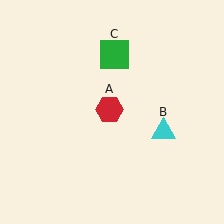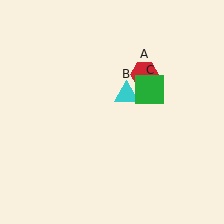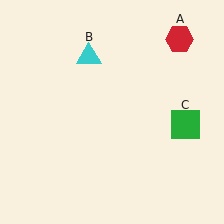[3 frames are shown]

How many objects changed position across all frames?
3 objects changed position: red hexagon (object A), cyan triangle (object B), green square (object C).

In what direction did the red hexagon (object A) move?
The red hexagon (object A) moved up and to the right.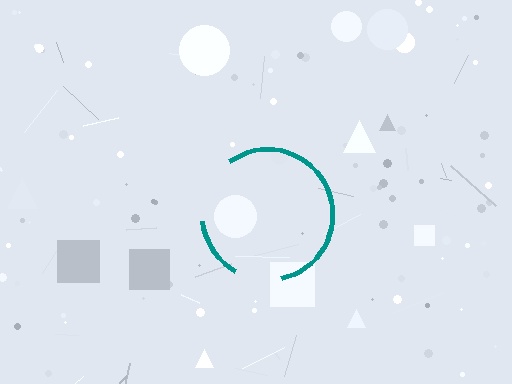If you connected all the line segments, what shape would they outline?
They would outline a circle.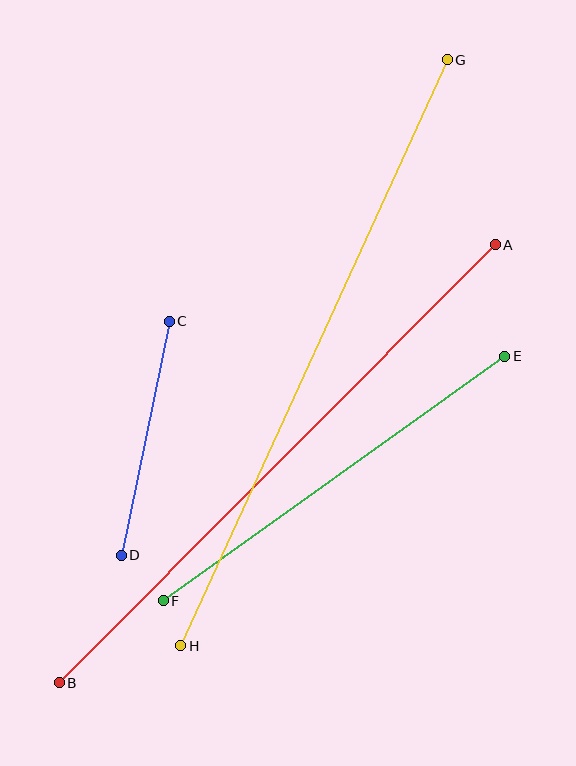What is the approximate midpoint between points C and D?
The midpoint is at approximately (145, 438) pixels.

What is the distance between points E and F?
The distance is approximately 420 pixels.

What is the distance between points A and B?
The distance is approximately 618 pixels.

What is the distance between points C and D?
The distance is approximately 239 pixels.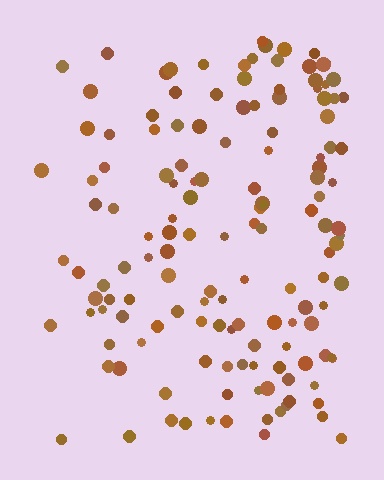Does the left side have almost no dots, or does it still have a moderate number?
Still a moderate number, just noticeably fewer than the right.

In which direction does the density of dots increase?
From left to right, with the right side densest.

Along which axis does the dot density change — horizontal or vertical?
Horizontal.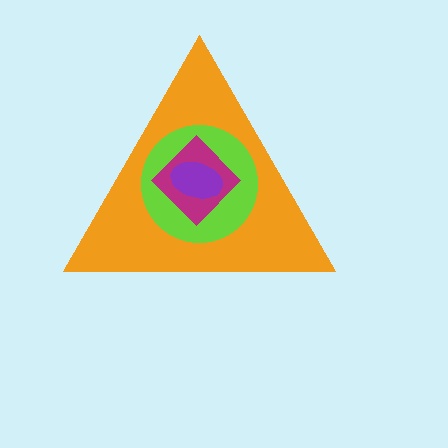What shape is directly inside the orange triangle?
The lime circle.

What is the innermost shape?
The purple ellipse.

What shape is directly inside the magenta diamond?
The purple ellipse.